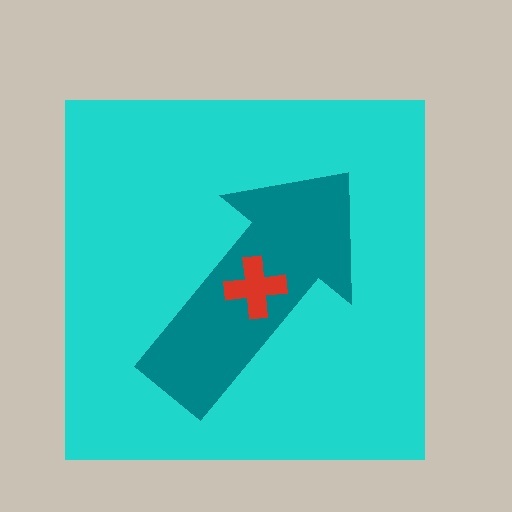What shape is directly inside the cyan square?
The teal arrow.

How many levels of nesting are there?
3.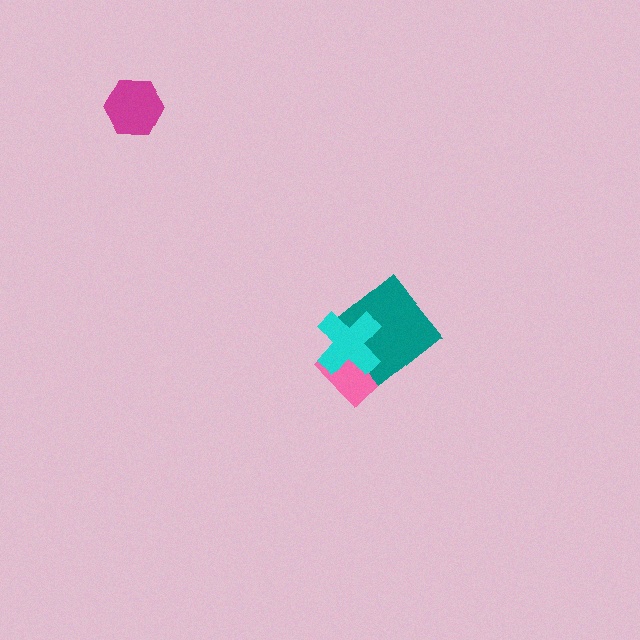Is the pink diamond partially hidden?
Yes, it is partially covered by another shape.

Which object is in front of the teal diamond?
The cyan cross is in front of the teal diamond.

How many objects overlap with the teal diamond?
2 objects overlap with the teal diamond.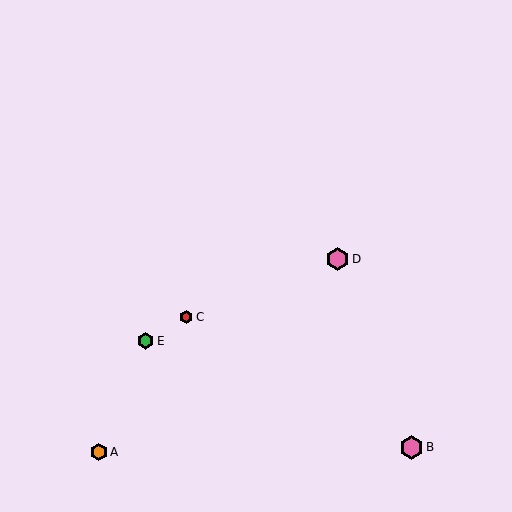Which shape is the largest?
The pink hexagon (labeled B) is the largest.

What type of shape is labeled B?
Shape B is a pink hexagon.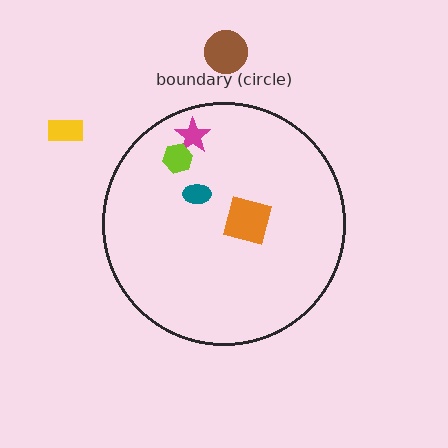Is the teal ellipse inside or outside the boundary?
Inside.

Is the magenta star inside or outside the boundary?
Inside.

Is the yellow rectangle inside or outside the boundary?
Outside.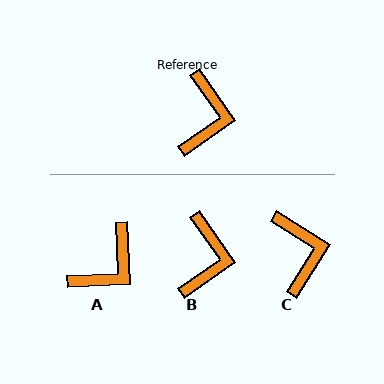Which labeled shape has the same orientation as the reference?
B.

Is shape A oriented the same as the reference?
No, it is off by about 32 degrees.